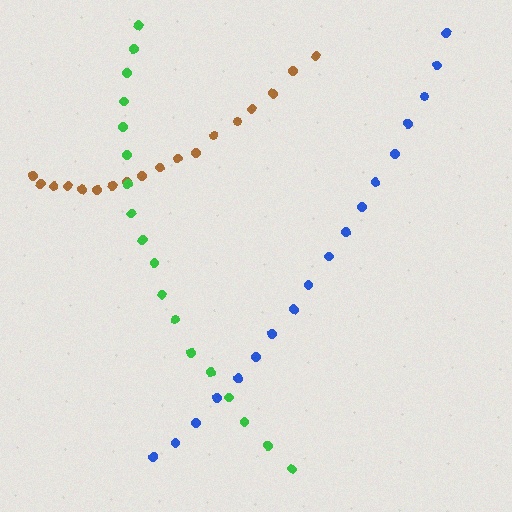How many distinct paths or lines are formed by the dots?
There are 3 distinct paths.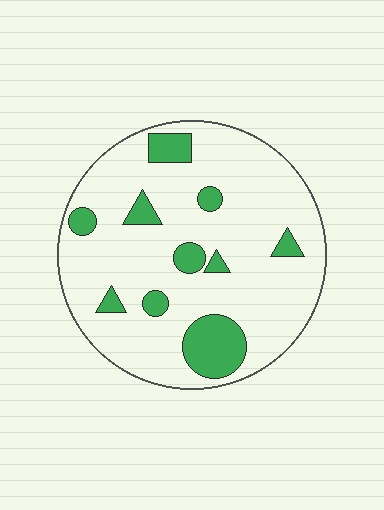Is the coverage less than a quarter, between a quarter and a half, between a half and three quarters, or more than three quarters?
Less than a quarter.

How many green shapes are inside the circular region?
10.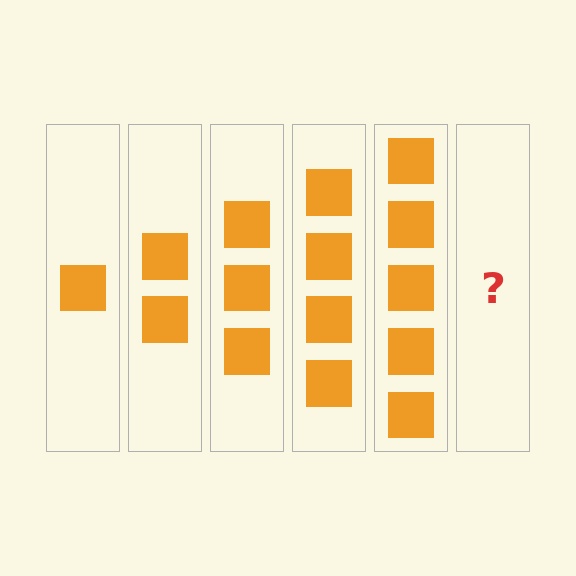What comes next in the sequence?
The next element should be 6 squares.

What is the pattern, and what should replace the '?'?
The pattern is that each step adds one more square. The '?' should be 6 squares.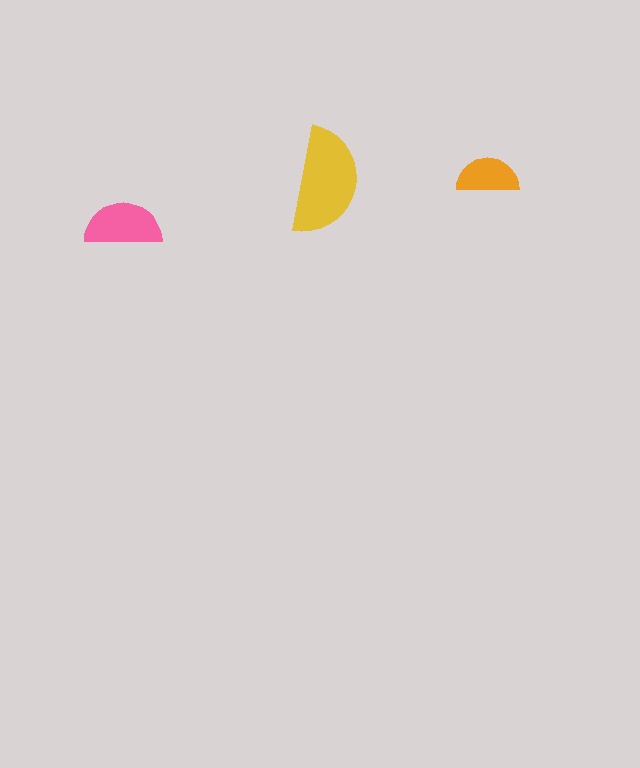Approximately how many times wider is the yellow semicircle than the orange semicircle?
About 1.5 times wider.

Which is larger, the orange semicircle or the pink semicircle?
The pink one.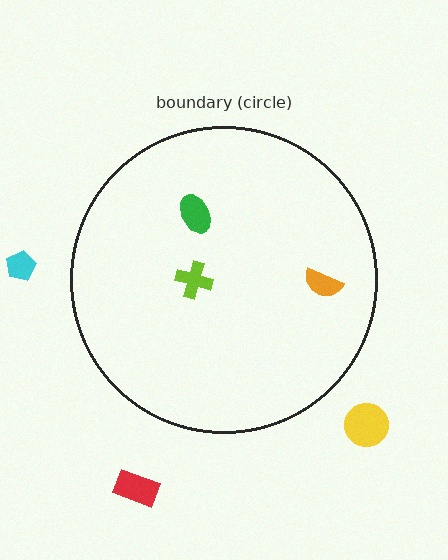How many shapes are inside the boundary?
3 inside, 3 outside.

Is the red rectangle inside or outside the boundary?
Outside.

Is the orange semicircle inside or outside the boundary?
Inside.